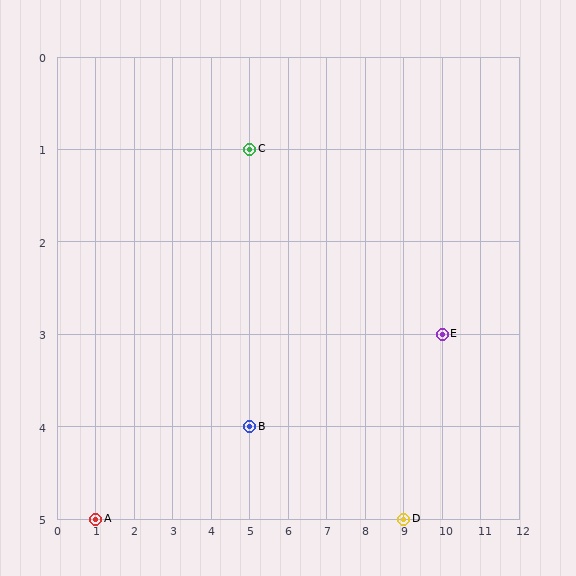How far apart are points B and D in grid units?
Points B and D are 4 columns and 1 row apart (about 4.1 grid units diagonally).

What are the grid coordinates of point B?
Point B is at grid coordinates (5, 4).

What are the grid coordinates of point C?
Point C is at grid coordinates (5, 1).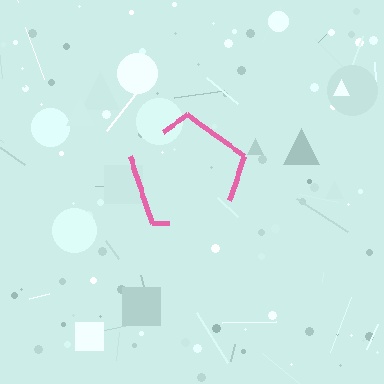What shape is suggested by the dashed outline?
The dashed outline suggests a pentagon.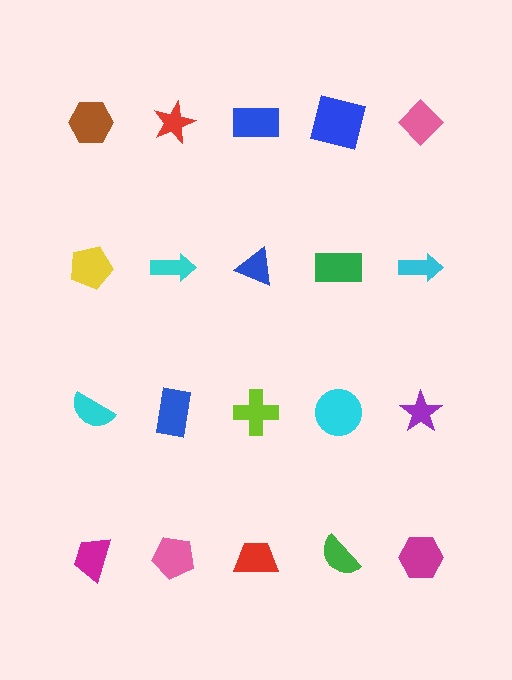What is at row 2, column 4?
A green rectangle.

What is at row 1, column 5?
A pink diamond.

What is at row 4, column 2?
A pink pentagon.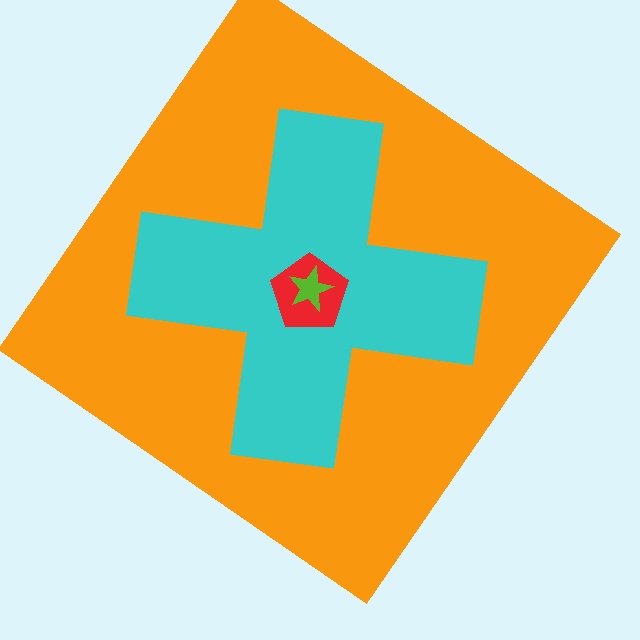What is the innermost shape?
The lime star.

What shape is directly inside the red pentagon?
The lime star.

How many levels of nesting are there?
4.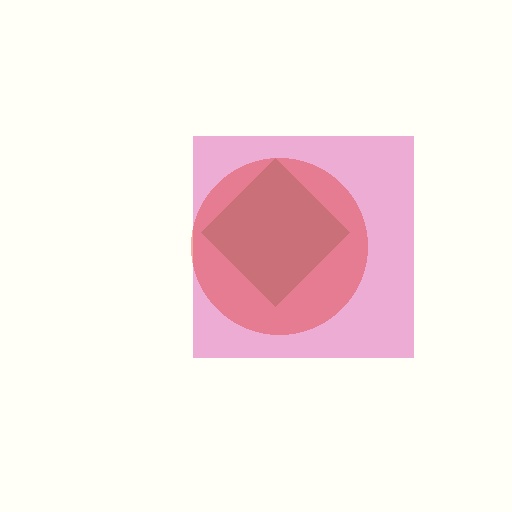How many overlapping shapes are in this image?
There are 3 overlapping shapes in the image.